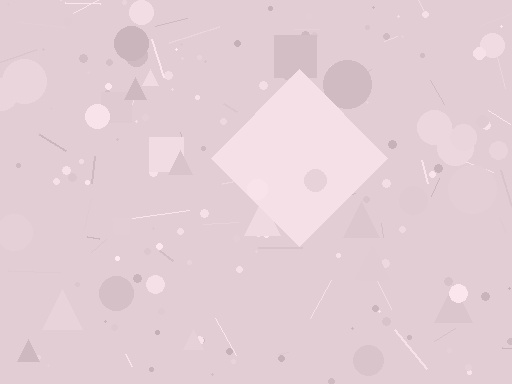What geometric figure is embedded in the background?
A diamond is embedded in the background.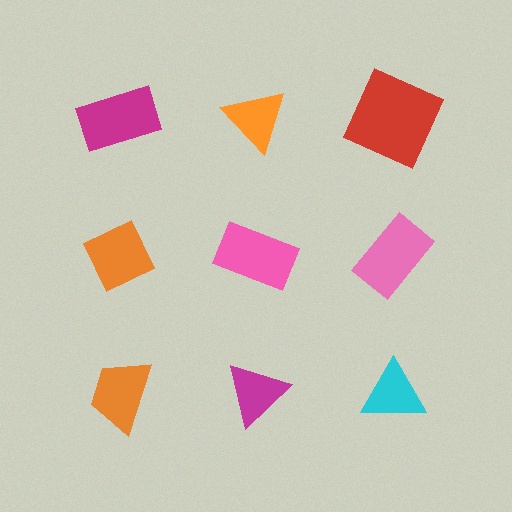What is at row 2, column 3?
A pink rectangle.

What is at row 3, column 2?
A magenta triangle.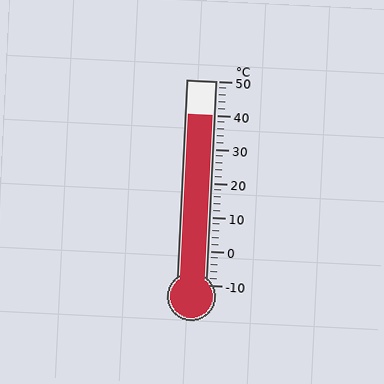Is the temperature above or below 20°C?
The temperature is above 20°C.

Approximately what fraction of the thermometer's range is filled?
The thermometer is filled to approximately 85% of its range.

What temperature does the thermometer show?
The thermometer shows approximately 40°C.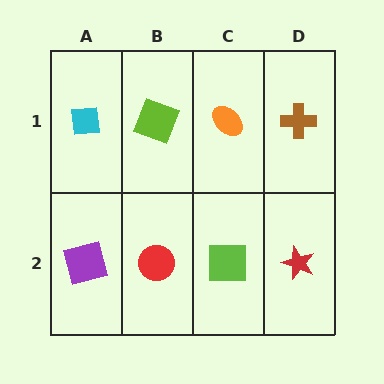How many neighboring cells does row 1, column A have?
2.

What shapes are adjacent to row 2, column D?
A brown cross (row 1, column D), a lime square (row 2, column C).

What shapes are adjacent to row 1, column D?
A red star (row 2, column D), an orange ellipse (row 1, column C).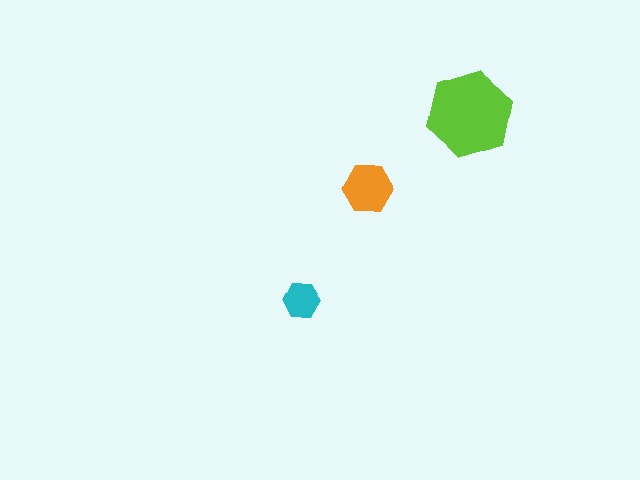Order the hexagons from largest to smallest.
the lime one, the orange one, the cyan one.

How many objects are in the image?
There are 3 objects in the image.